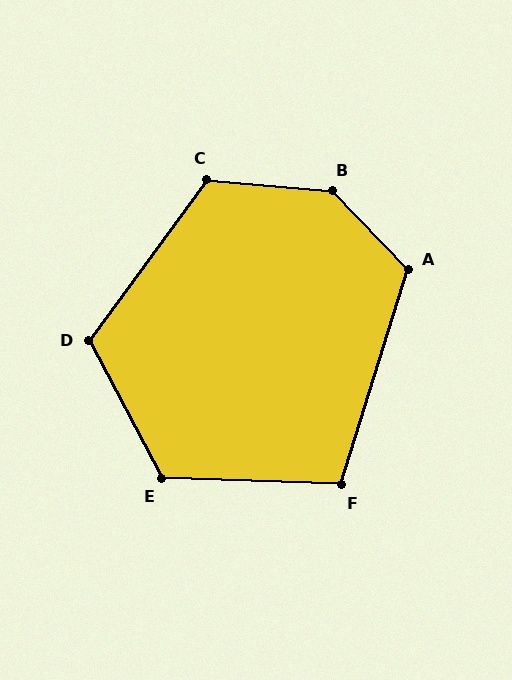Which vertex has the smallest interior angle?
F, at approximately 106 degrees.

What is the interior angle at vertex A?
Approximately 119 degrees (obtuse).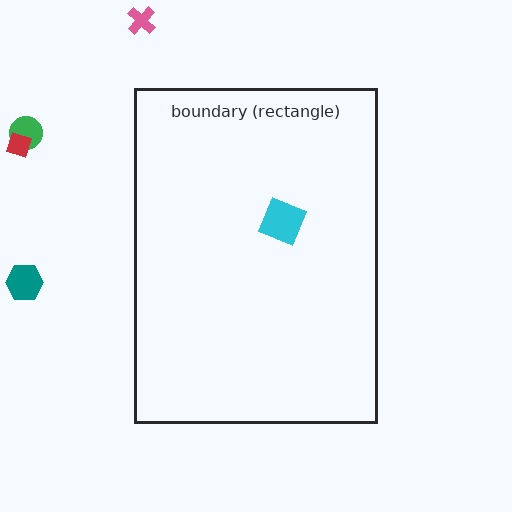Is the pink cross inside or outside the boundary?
Outside.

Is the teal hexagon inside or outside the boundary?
Outside.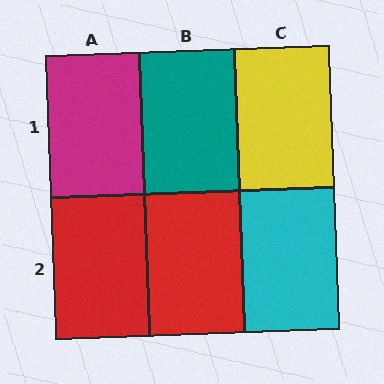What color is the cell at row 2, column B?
Red.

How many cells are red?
2 cells are red.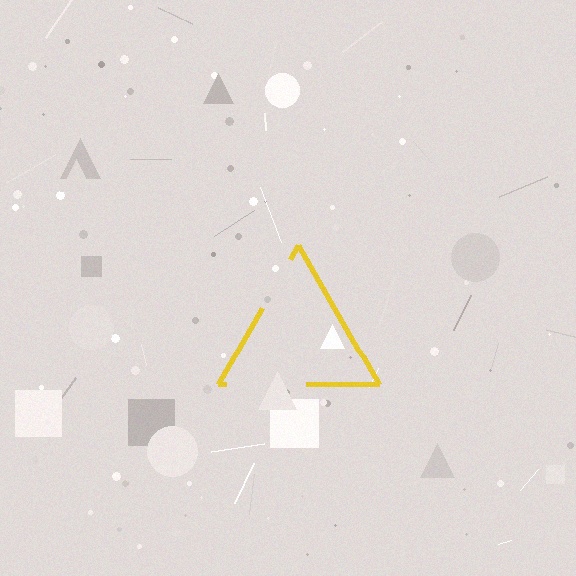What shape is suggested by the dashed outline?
The dashed outline suggests a triangle.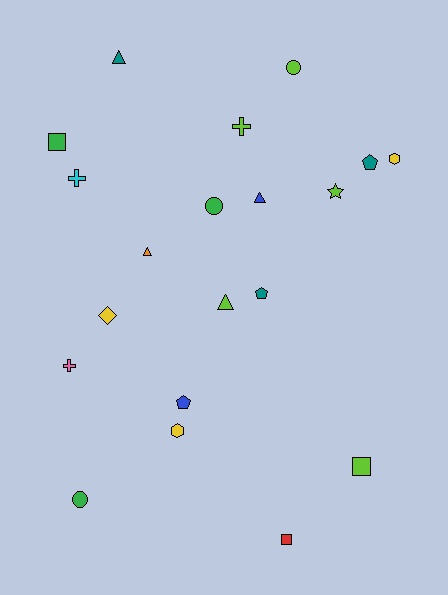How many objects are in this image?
There are 20 objects.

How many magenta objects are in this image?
There are no magenta objects.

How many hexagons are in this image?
There are 2 hexagons.